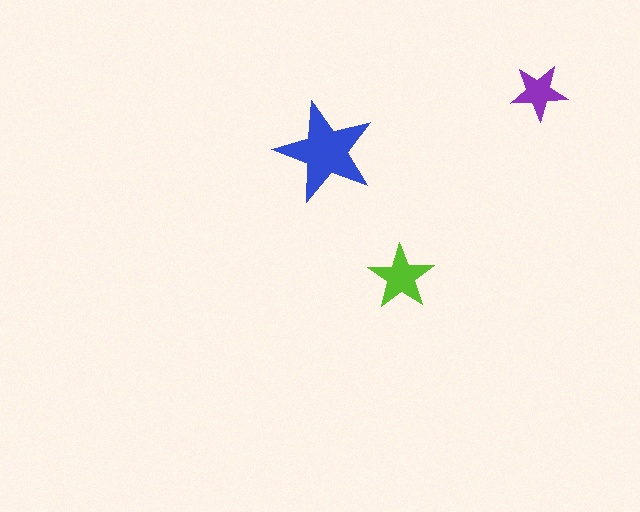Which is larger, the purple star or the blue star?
The blue one.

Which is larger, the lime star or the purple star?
The lime one.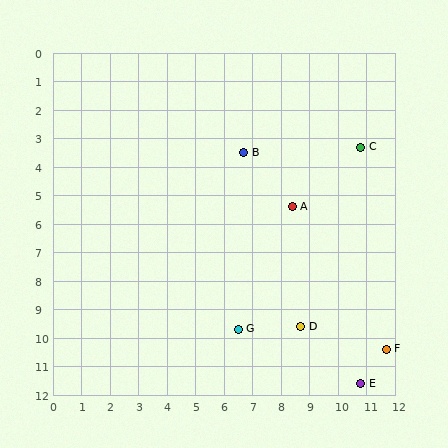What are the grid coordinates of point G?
Point G is at approximately (6.5, 9.7).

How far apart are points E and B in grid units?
Points E and B are about 9.1 grid units apart.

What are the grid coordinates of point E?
Point E is at approximately (10.8, 11.6).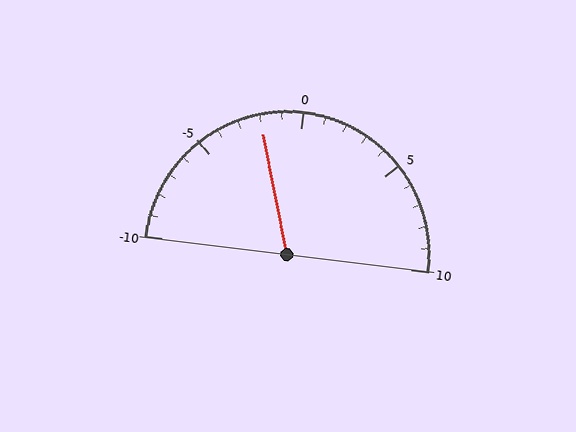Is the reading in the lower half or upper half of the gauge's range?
The reading is in the lower half of the range (-10 to 10).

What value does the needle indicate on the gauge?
The needle indicates approximately -2.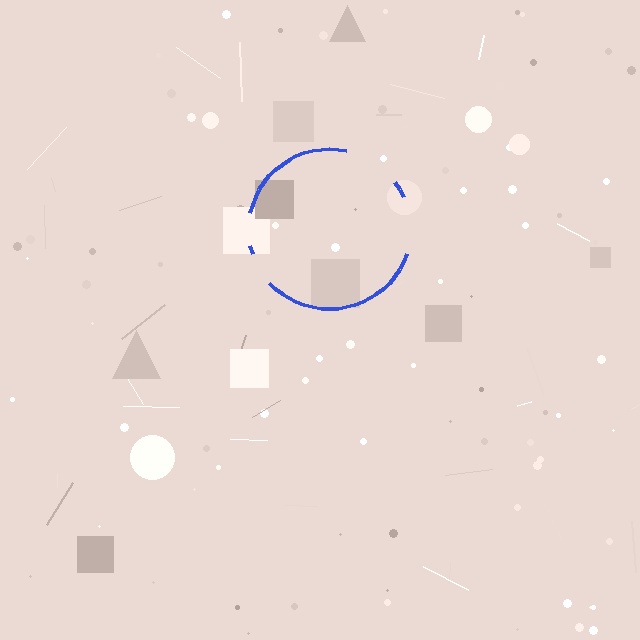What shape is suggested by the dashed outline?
The dashed outline suggests a circle.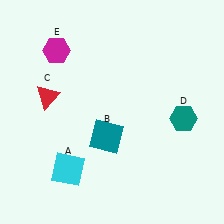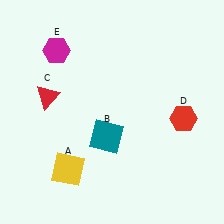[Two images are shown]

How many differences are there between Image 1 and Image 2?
There are 2 differences between the two images.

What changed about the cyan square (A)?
In Image 1, A is cyan. In Image 2, it changed to yellow.